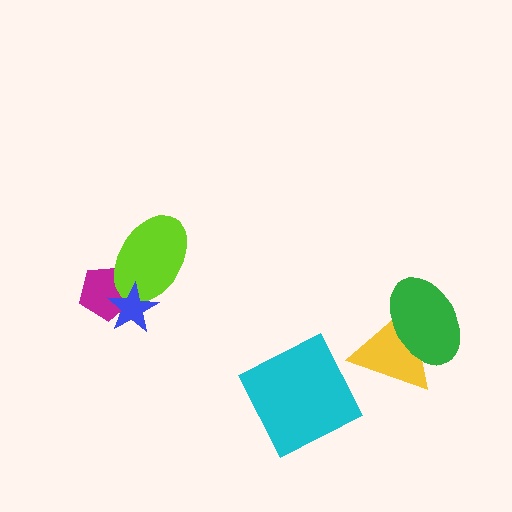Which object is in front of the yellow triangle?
The green ellipse is in front of the yellow triangle.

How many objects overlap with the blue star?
2 objects overlap with the blue star.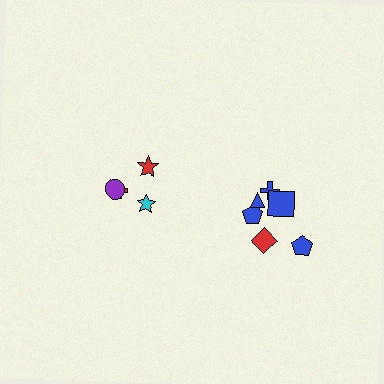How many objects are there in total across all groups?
There are 10 objects.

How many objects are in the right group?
There are 6 objects.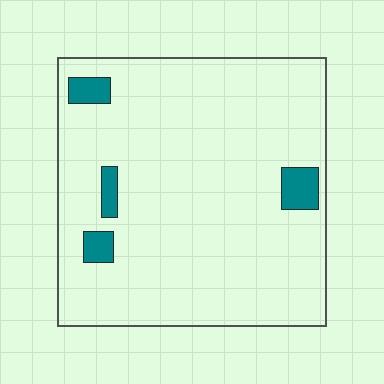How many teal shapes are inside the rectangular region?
4.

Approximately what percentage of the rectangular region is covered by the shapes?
Approximately 5%.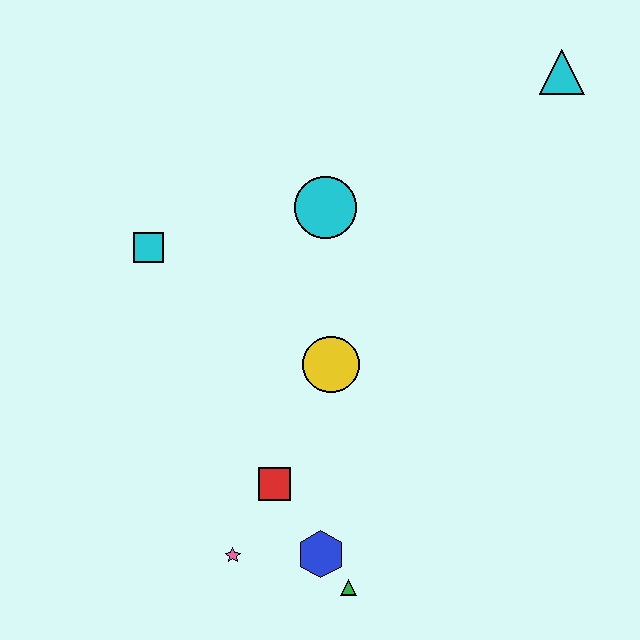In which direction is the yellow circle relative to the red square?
The yellow circle is above the red square.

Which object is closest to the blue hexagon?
The green triangle is closest to the blue hexagon.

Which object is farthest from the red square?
The cyan triangle is farthest from the red square.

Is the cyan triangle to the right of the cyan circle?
Yes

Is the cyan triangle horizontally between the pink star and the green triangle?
No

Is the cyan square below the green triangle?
No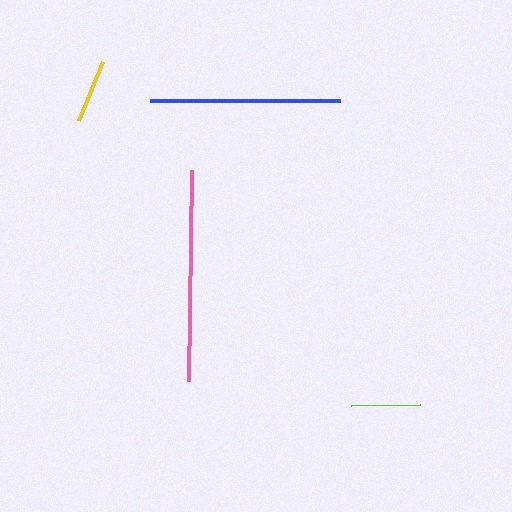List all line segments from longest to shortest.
From longest to shortest: pink, blue, lime, yellow.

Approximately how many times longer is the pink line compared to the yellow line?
The pink line is approximately 3.3 times the length of the yellow line.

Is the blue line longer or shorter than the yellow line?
The blue line is longer than the yellow line.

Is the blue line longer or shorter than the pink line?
The pink line is longer than the blue line.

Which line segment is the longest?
The pink line is the longest at approximately 211 pixels.